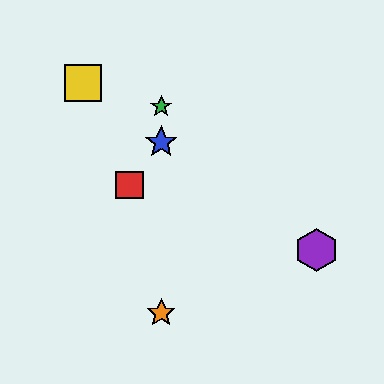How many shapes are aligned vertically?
3 shapes (the blue star, the green star, the orange star) are aligned vertically.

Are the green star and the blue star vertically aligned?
Yes, both are at x≈161.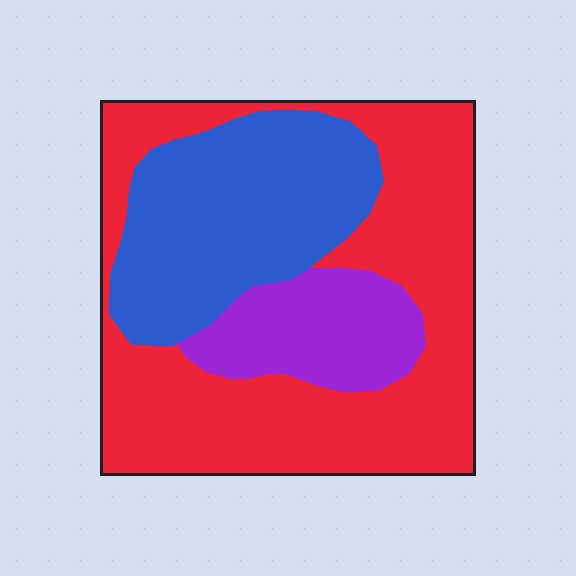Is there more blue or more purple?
Blue.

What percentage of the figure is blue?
Blue covers around 30% of the figure.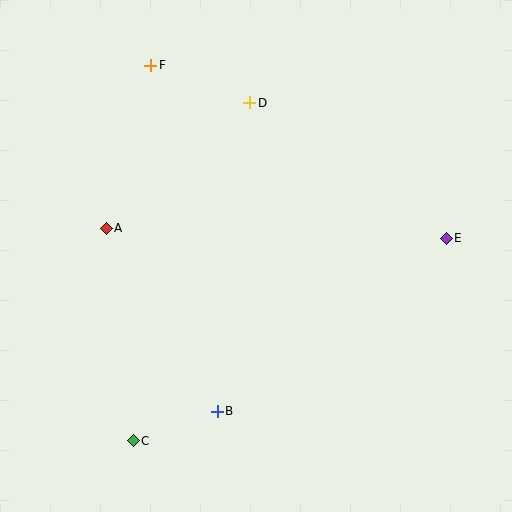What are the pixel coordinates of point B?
Point B is at (217, 411).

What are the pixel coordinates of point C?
Point C is at (133, 441).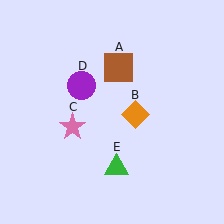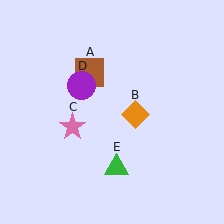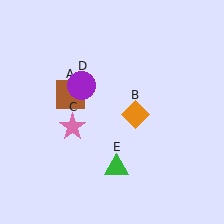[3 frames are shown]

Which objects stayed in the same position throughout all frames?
Orange diamond (object B) and pink star (object C) and purple circle (object D) and green triangle (object E) remained stationary.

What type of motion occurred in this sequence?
The brown square (object A) rotated counterclockwise around the center of the scene.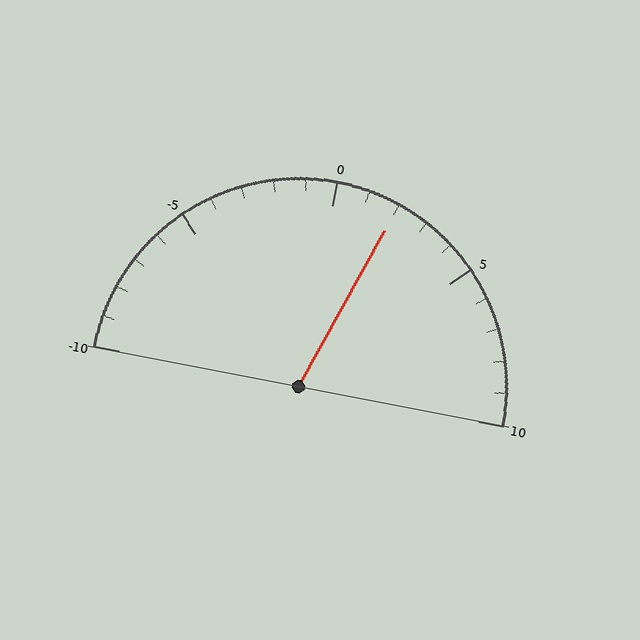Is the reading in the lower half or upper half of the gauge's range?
The reading is in the upper half of the range (-10 to 10).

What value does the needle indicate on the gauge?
The needle indicates approximately 2.